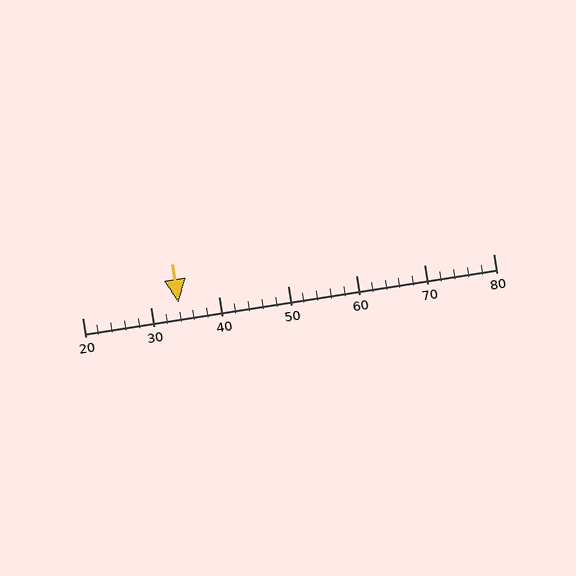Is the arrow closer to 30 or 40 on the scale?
The arrow is closer to 30.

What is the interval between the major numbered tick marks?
The major tick marks are spaced 10 units apart.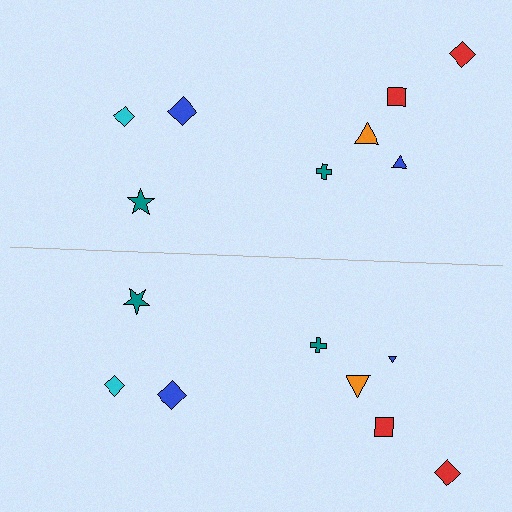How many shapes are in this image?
There are 16 shapes in this image.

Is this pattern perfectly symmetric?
No, the pattern is not perfectly symmetric. The blue triangle on the bottom side has a different size than its mirror counterpart.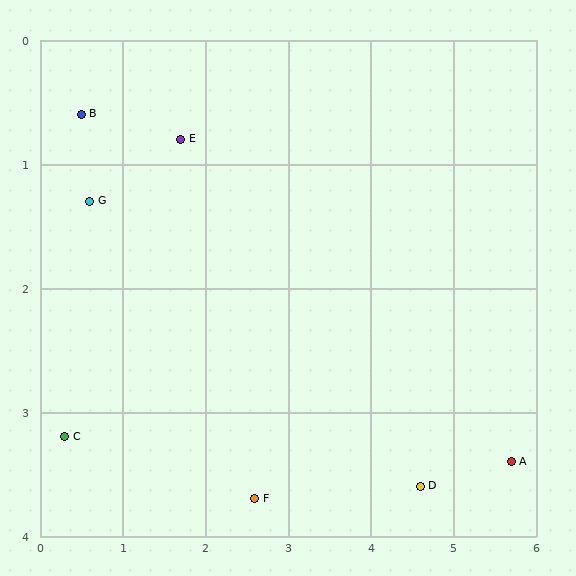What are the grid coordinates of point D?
Point D is at approximately (4.6, 3.6).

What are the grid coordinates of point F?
Point F is at approximately (2.6, 3.7).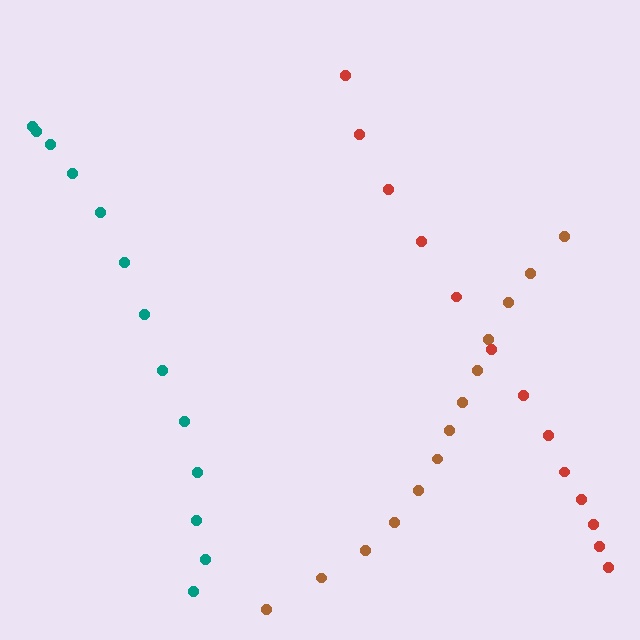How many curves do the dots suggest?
There are 3 distinct paths.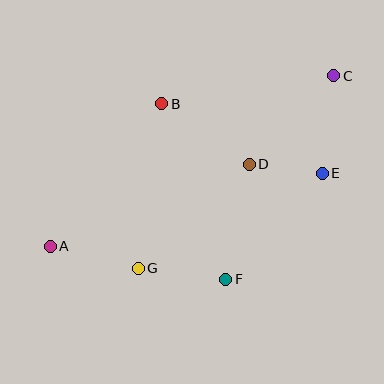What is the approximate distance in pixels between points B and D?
The distance between B and D is approximately 106 pixels.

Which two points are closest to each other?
Points D and E are closest to each other.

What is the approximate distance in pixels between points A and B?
The distance between A and B is approximately 181 pixels.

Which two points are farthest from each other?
Points A and C are farthest from each other.